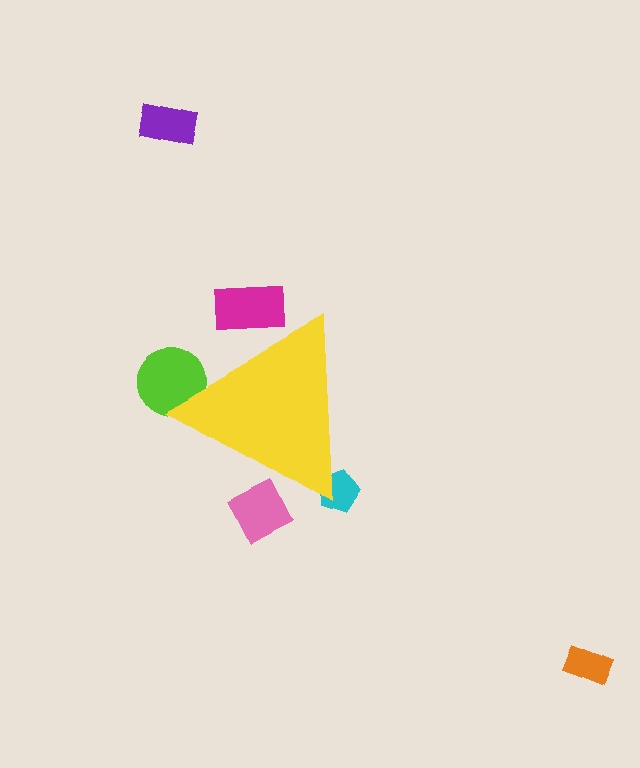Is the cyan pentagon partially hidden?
Yes, the cyan pentagon is partially hidden behind the yellow triangle.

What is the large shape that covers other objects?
A yellow triangle.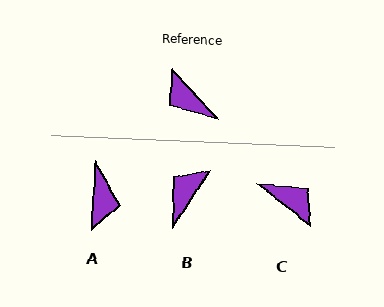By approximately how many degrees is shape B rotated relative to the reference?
Approximately 75 degrees clockwise.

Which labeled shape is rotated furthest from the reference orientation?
C, about 170 degrees away.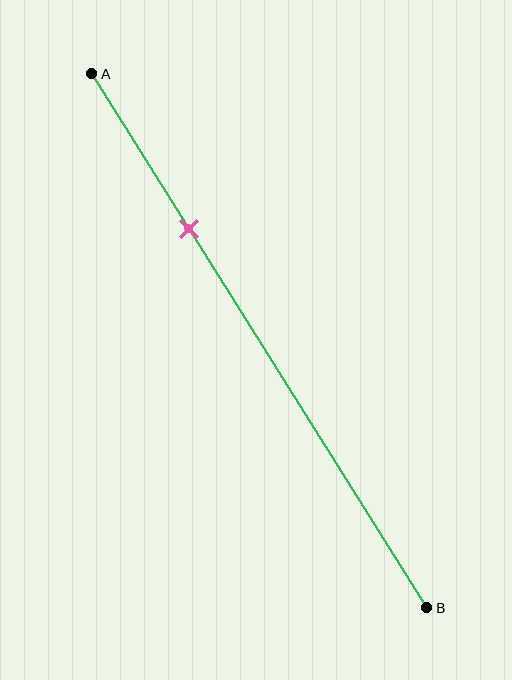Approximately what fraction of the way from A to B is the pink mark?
The pink mark is approximately 30% of the way from A to B.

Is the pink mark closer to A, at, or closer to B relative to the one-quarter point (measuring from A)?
The pink mark is closer to point B than the one-quarter point of segment AB.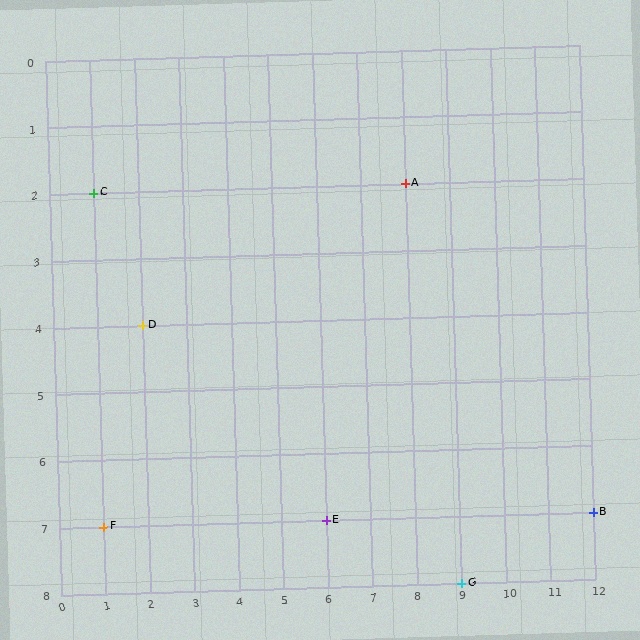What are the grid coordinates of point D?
Point D is at grid coordinates (2, 4).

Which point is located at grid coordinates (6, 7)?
Point E is at (6, 7).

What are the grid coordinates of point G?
Point G is at grid coordinates (9, 8).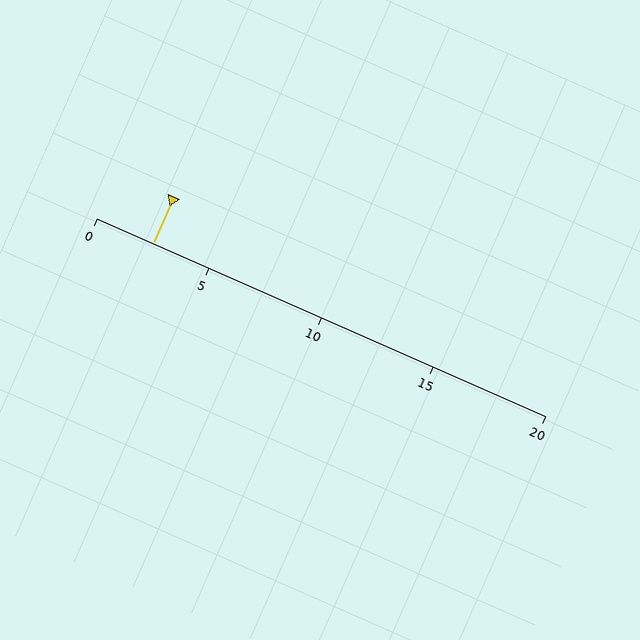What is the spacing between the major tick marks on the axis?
The major ticks are spaced 5 apart.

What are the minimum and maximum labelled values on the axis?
The axis runs from 0 to 20.